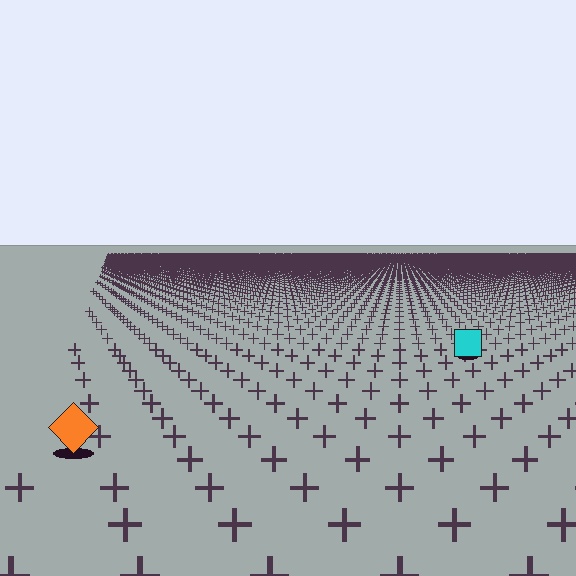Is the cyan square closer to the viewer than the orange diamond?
No. The orange diamond is closer — you can tell from the texture gradient: the ground texture is coarser near it.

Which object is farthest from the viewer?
The cyan square is farthest from the viewer. It appears smaller and the ground texture around it is denser.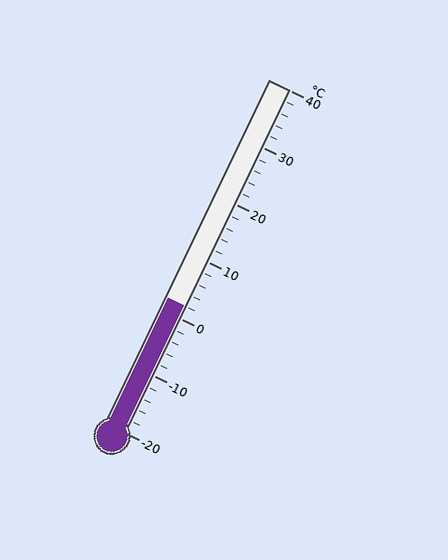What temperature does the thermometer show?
The thermometer shows approximately 2°C.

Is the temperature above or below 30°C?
The temperature is below 30°C.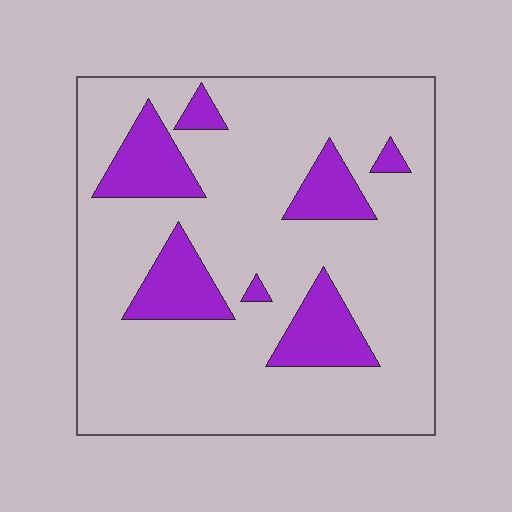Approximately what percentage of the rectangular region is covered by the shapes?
Approximately 20%.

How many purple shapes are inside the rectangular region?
7.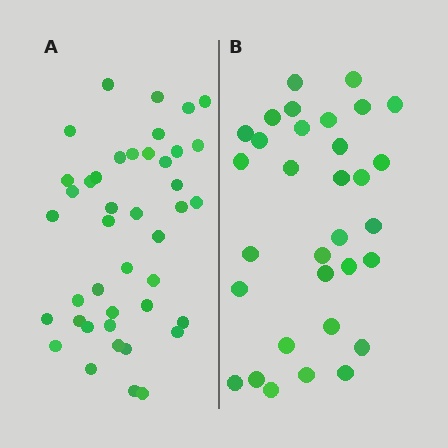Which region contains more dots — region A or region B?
Region A (the left region) has more dots.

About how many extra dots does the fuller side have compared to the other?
Region A has roughly 10 or so more dots than region B.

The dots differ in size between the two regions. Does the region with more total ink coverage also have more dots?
No. Region B has more total ink coverage because its dots are larger, but region A actually contains more individual dots. Total area can be misleading — the number of items is what matters here.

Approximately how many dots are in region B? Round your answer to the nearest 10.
About 30 dots. (The exact count is 32, which rounds to 30.)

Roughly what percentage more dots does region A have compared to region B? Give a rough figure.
About 30% more.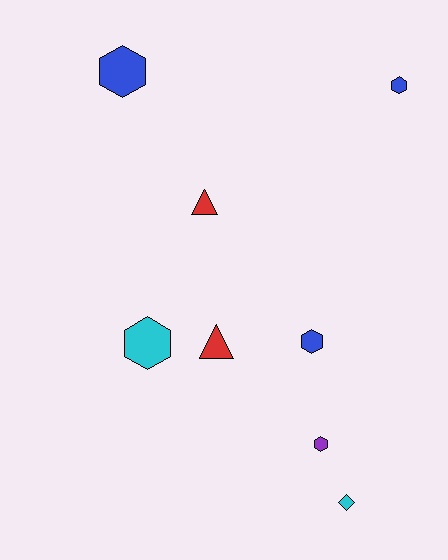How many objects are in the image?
There are 8 objects.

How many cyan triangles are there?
There are no cyan triangles.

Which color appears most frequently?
Blue, with 3 objects.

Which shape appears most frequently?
Hexagon, with 5 objects.